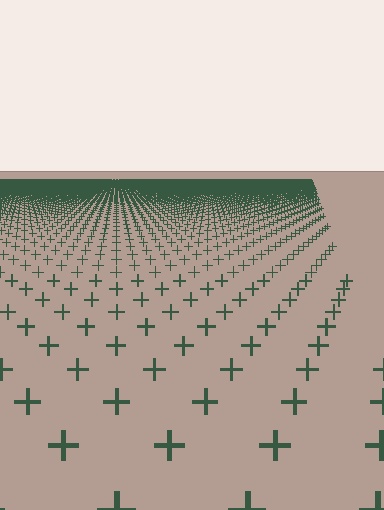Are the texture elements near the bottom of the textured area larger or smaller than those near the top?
Larger. Near the bottom, elements are closer to the viewer and appear at a bigger on-screen size.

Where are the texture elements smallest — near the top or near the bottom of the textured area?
Near the top.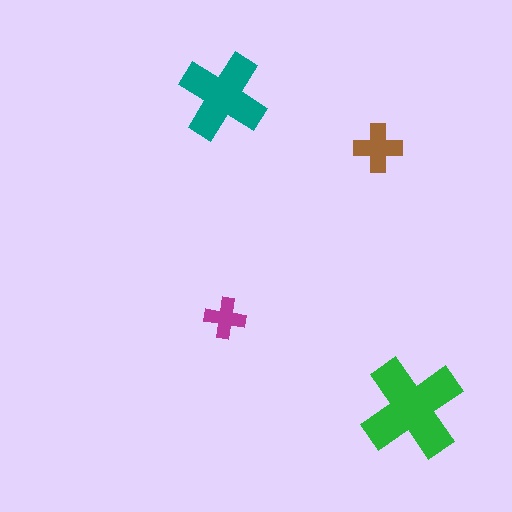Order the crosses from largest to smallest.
the green one, the teal one, the brown one, the magenta one.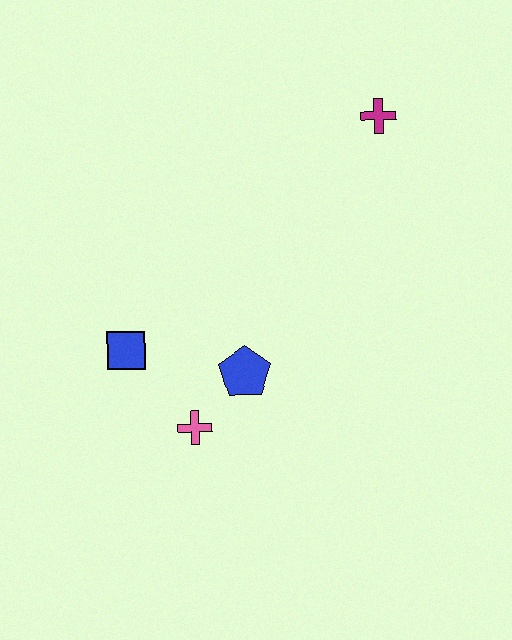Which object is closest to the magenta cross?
The blue pentagon is closest to the magenta cross.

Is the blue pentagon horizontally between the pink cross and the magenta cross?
Yes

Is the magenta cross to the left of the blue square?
No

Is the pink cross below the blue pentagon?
Yes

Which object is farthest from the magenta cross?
The pink cross is farthest from the magenta cross.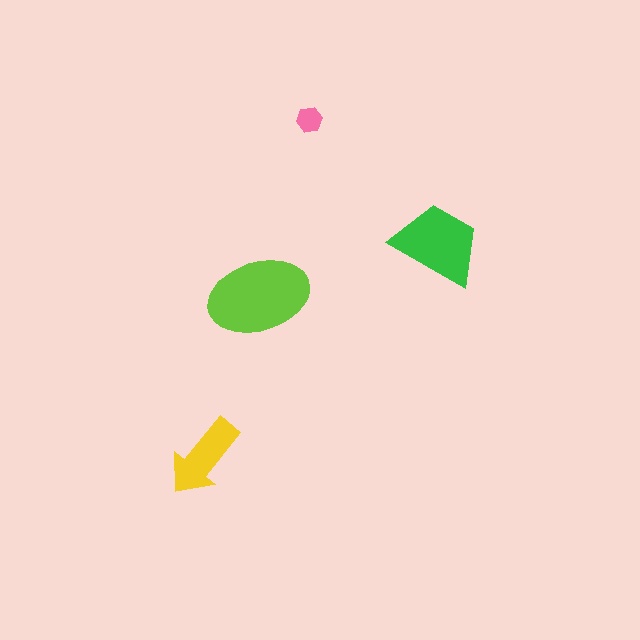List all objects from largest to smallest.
The lime ellipse, the green trapezoid, the yellow arrow, the pink hexagon.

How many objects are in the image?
There are 4 objects in the image.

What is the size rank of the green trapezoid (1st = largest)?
2nd.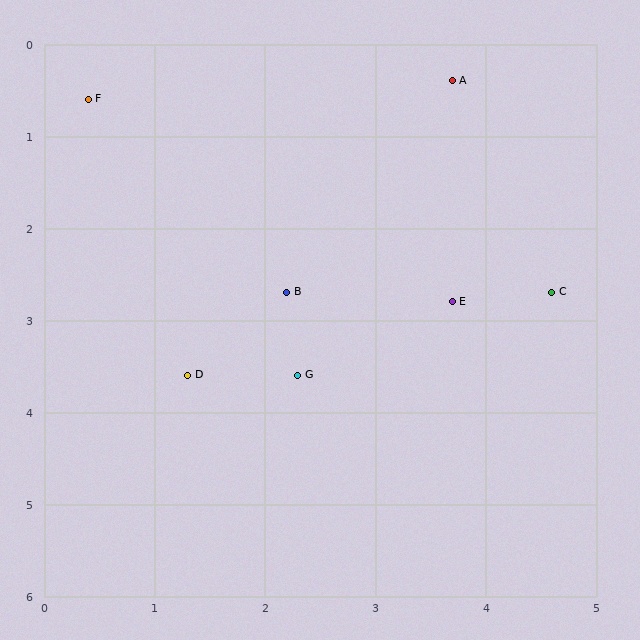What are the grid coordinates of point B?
Point B is at approximately (2.2, 2.7).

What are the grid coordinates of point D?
Point D is at approximately (1.3, 3.6).